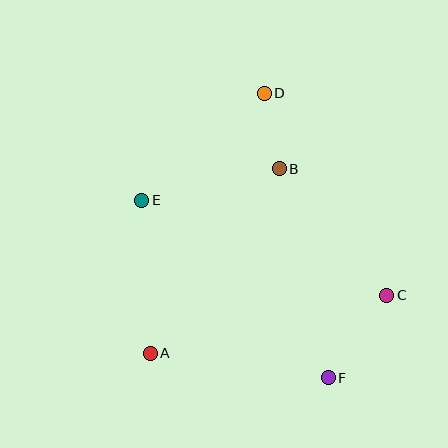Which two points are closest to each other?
Points B and D are closest to each other.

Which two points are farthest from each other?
Points D and F are farthest from each other.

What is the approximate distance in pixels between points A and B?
The distance between A and B is approximately 225 pixels.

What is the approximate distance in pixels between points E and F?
The distance between E and F is approximately 257 pixels.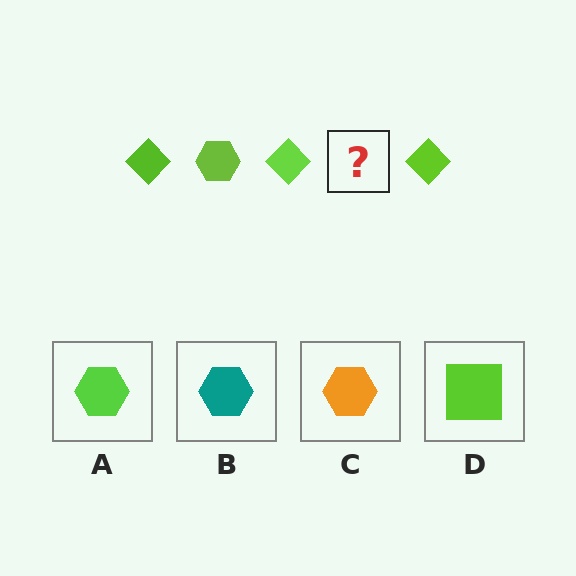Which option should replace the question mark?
Option A.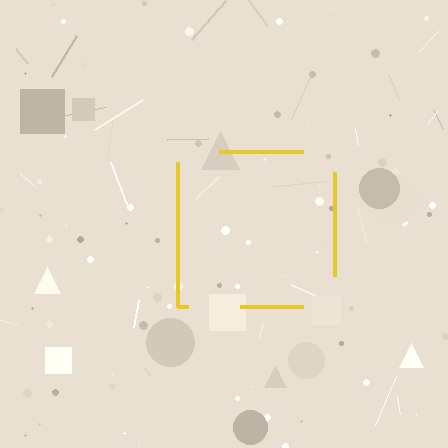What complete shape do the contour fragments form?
The contour fragments form a square.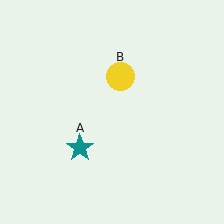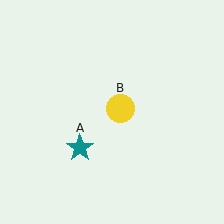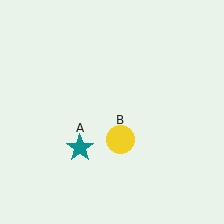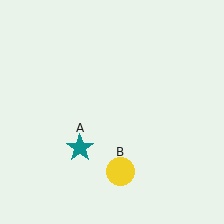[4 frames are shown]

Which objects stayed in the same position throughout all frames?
Teal star (object A) remained stationary.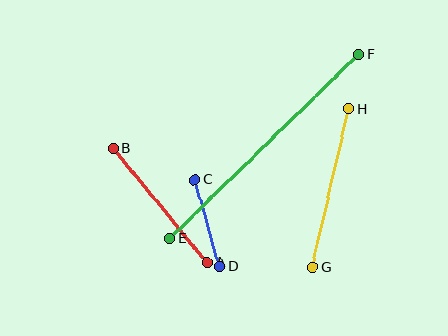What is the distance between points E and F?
The distance is approximately 264 pixels.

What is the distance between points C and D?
The distance is approximately 90 pixels.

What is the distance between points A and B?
The distance is approximately 148 pixels.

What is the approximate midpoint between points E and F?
The midpoint is at approximately (264, 146) pixels.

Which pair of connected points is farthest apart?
Points E and F are farthest apart.